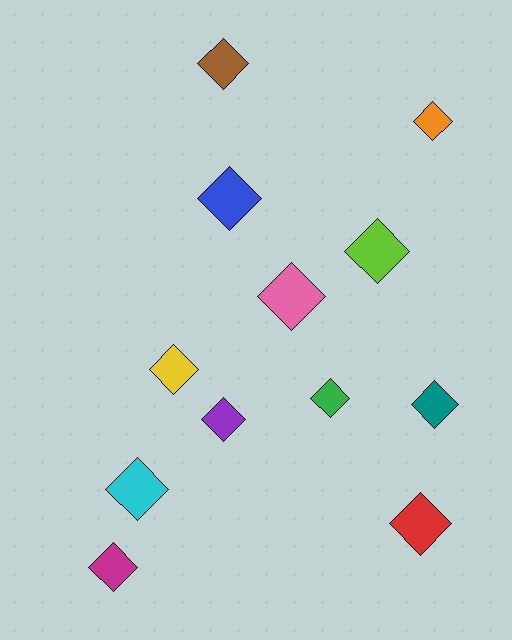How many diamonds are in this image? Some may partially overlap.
There are 12 diamonds.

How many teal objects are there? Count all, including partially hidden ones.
There is 1 teal object.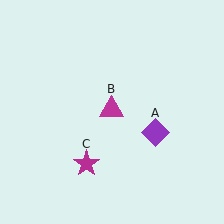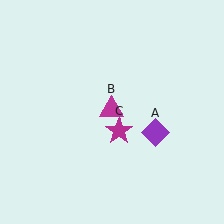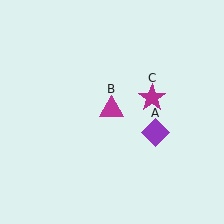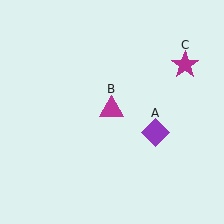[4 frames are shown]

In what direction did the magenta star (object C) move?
The magenta star (object C) moved up and to the right.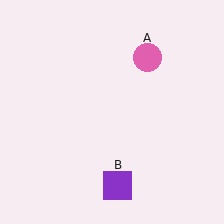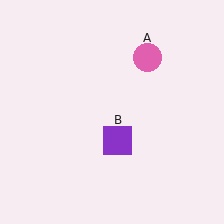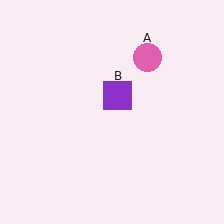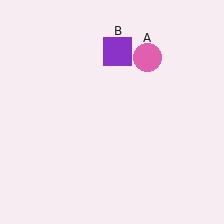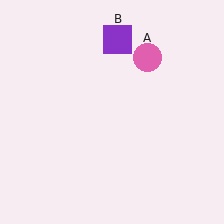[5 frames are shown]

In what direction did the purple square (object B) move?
The purple square (object B) moved up.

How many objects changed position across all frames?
1 object changed position: purple square (object B).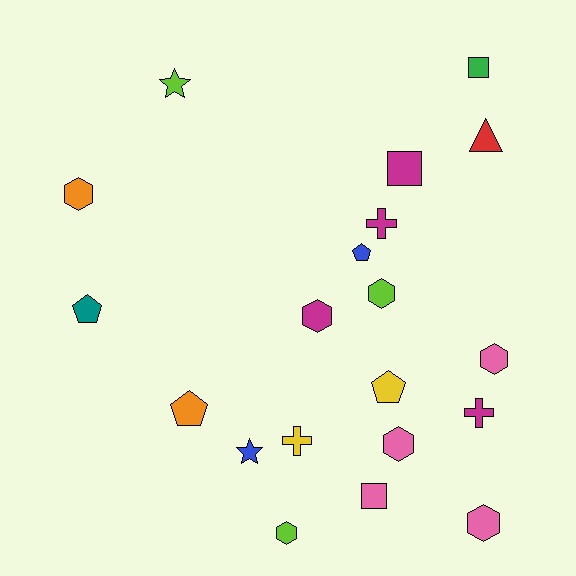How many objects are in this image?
There are 20 objects.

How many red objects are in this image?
There is 1 red object.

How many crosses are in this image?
There are 3 crosses.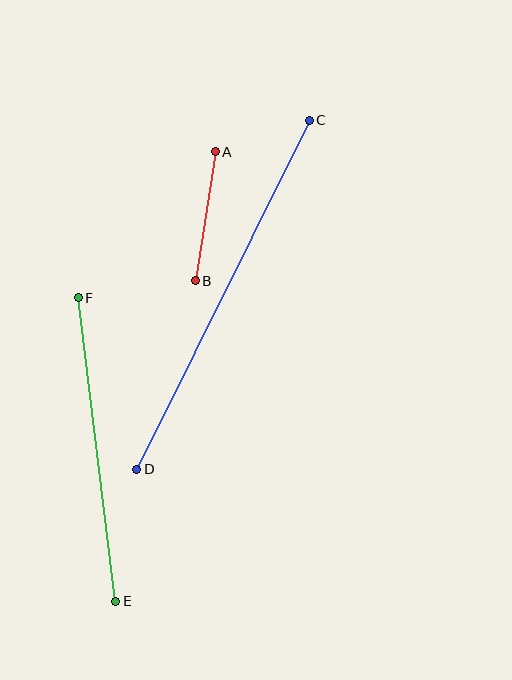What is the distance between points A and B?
The distance is approximately 131 pixels.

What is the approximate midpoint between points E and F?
The midpoint is at approximately (97, 449) pixels.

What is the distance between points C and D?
The distance is approximately 390 pixels.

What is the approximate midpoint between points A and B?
The midpoint is at approximately (205, 216) pixels.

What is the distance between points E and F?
The distance is approximately 306 pixels.